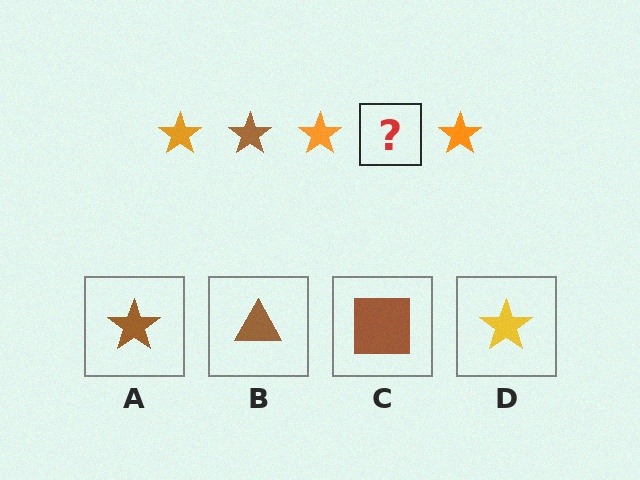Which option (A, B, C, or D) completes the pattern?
A.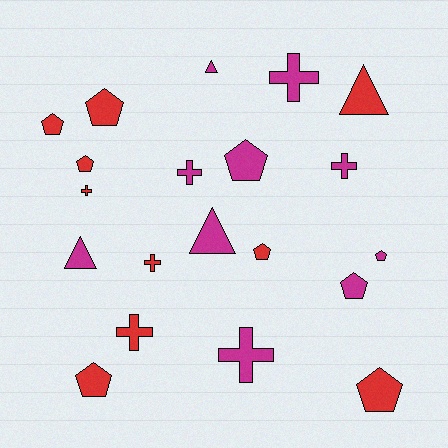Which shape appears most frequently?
Pentagon, with 9 objects.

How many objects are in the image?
There are 20 objects.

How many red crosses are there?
There are 3 red crosses.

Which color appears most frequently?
Magenta, with 10 objects.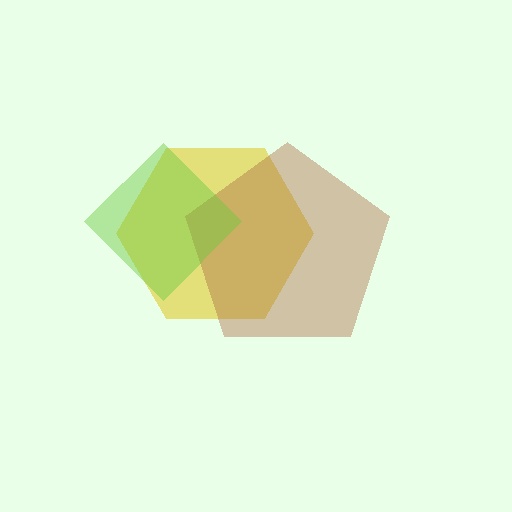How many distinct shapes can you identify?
There are 3 distinct shapes: a yellow hexagon, a brown pentagon, a lime diamond.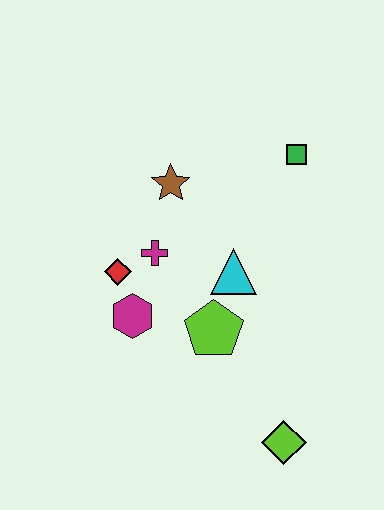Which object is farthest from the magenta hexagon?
The green square is farthest from the magenta hexagon.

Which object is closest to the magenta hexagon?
The red diamond is closest to the magenta hexagon.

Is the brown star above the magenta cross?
Yes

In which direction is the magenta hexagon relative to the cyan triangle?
The magenta hexagon is to the left of the cyan triangle.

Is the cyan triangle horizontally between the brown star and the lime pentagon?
No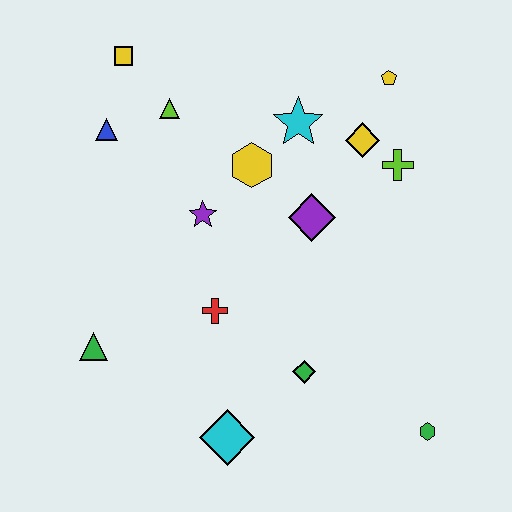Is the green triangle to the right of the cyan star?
No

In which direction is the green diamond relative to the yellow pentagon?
The green diamond is below the yellow pentagon.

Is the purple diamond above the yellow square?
No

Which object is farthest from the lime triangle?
The green hexagon is farthest from the lime triangle.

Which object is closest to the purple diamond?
The yellow hexagon is closest to the purple diamond.